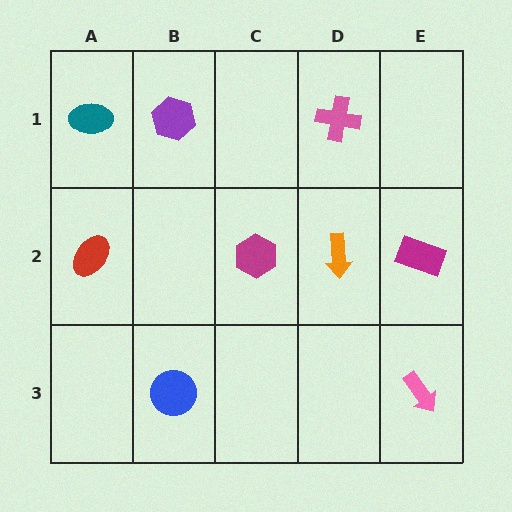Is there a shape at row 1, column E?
No, that cell is empty.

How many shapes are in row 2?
4 shapes.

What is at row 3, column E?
A pink arrow.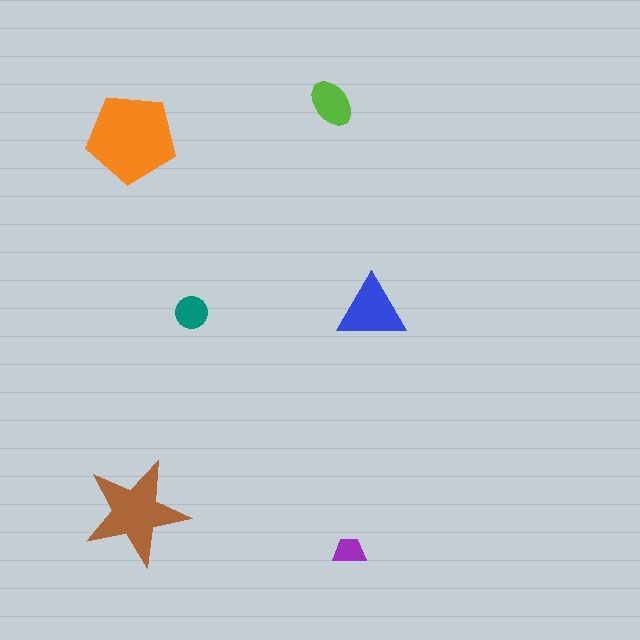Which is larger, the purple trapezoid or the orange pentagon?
The orange pentagon.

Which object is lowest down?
The purple trapezoid is bottommost.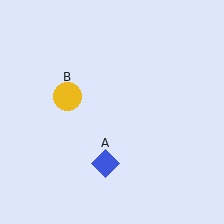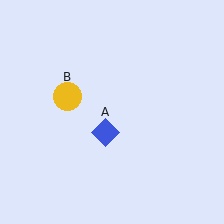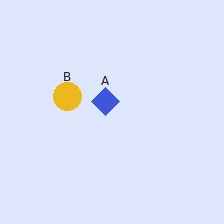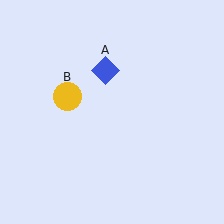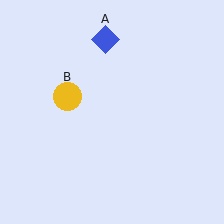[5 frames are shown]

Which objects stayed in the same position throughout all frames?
Yellow circle (object B) remained stationary.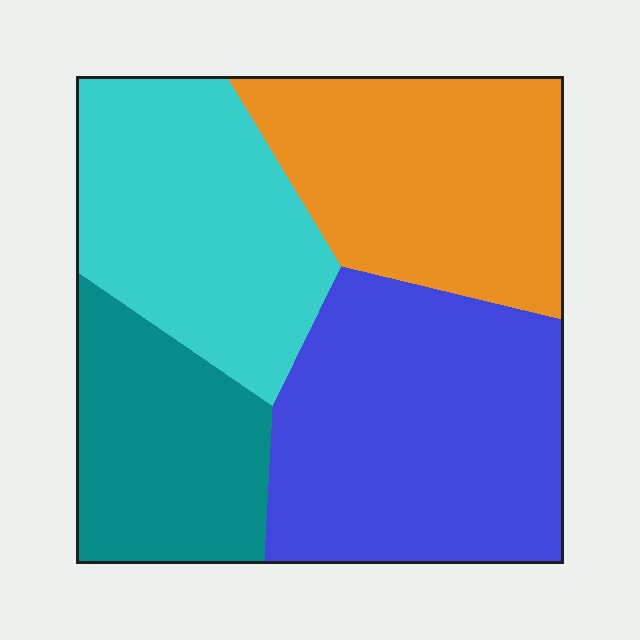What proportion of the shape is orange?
Orange covers 25% of the shape.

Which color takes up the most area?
Blue, at roughly 30%.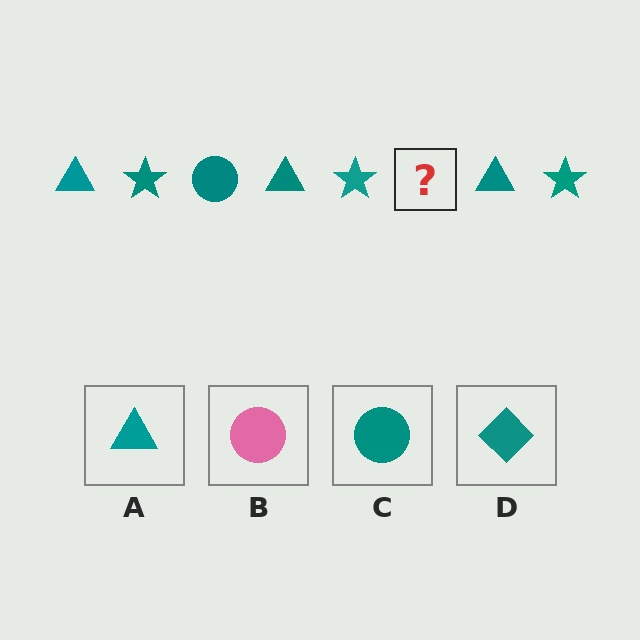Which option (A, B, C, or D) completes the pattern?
C.